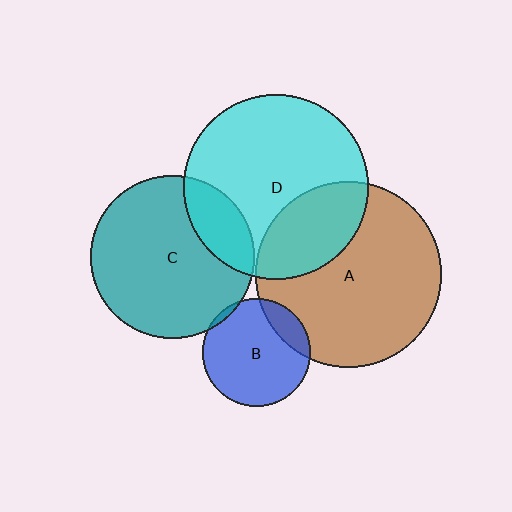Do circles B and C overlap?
Yes.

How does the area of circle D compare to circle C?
Approximately 1.3 times.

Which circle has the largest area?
Circle A (brown).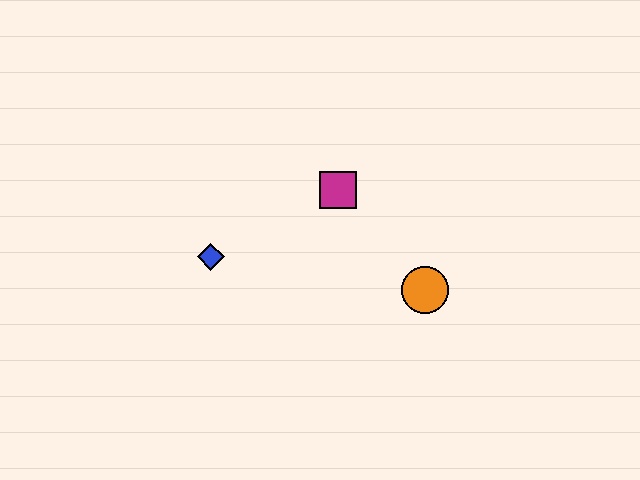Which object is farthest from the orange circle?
The blue diamond is farthest from the orange circle.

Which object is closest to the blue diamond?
The magenta square is closest to the blue diamond.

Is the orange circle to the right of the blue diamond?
Yes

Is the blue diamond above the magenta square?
No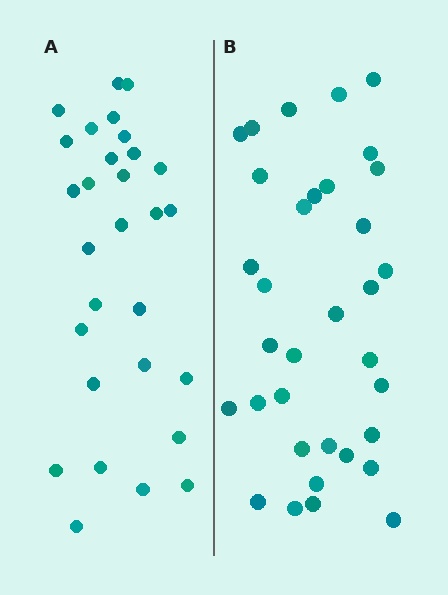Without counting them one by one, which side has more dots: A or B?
Region B (the right region) has more dots.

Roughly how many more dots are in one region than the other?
Region B has about 5 more dots than region A.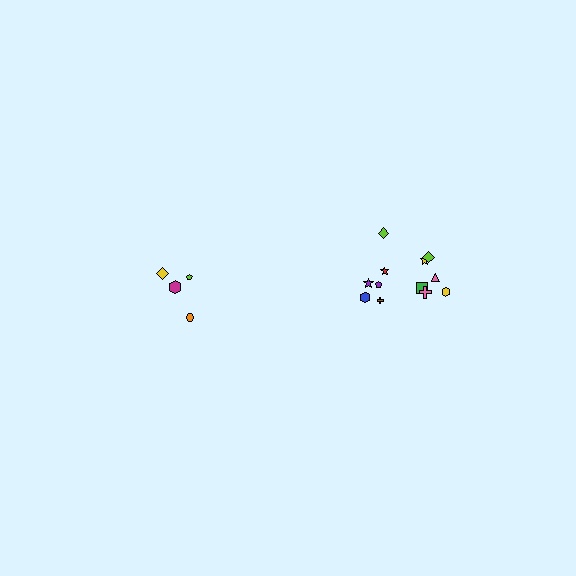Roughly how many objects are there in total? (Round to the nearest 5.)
Roughly 15 objects in total.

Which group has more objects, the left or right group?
The right group.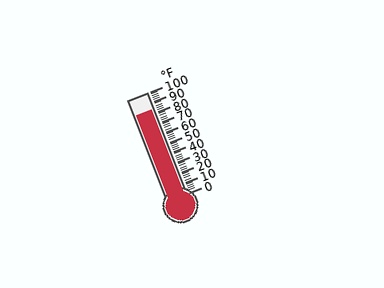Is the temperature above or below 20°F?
The temperature is above 20°F.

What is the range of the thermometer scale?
The thermometer scale ranges from 0°F to 100°F.